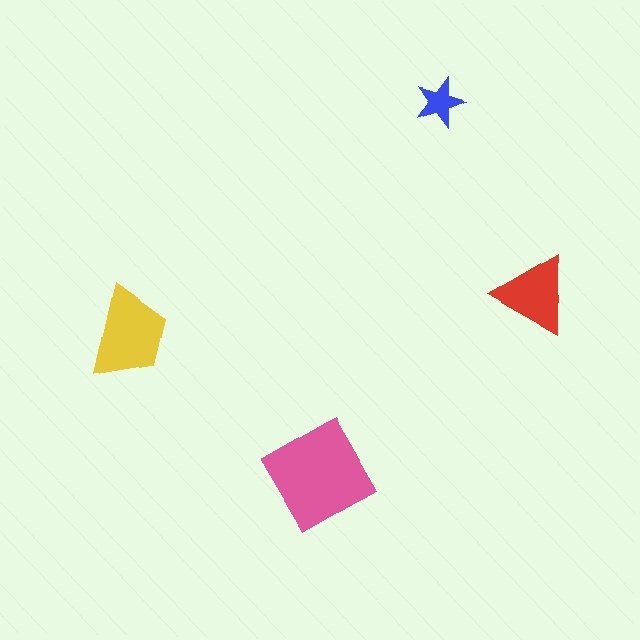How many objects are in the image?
There are 4 objects in the image.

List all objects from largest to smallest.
The pink diamond, the yellow trapezoid, the red triangle, the blue star.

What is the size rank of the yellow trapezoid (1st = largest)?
2nd.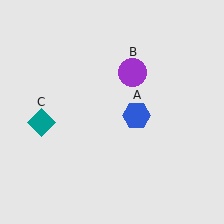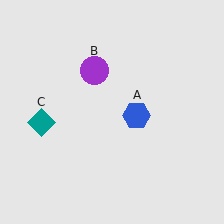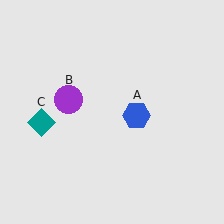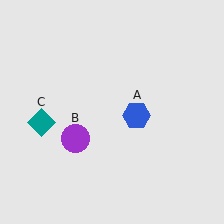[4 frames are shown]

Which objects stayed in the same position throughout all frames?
Blue hexagon (object A) and teal diamond (object C) remained stationary.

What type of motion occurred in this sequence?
The purple circle (object B) rotated counterclockwise around the center of the scene.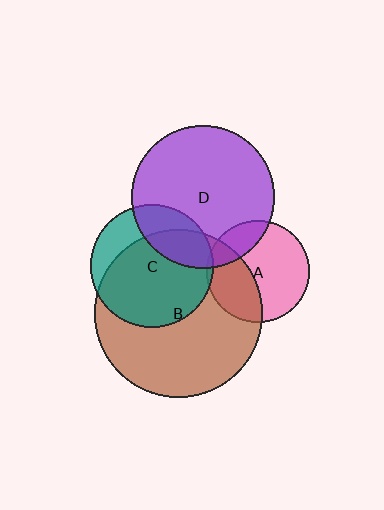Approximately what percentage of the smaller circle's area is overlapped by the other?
Approximately 35%.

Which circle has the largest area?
Circle B (brown).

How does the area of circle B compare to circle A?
Approximately 2.7 times.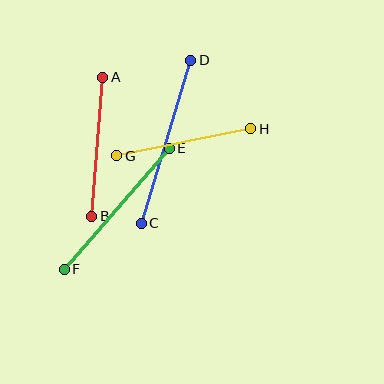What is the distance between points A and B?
The distance is approximately 139 pixels.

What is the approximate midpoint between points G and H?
The midpoint is at approximately (184, 142) pixels.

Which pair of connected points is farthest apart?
Points C and D are farthest apart.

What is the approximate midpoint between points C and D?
The midpoint is at approximately (166, 142) pixels.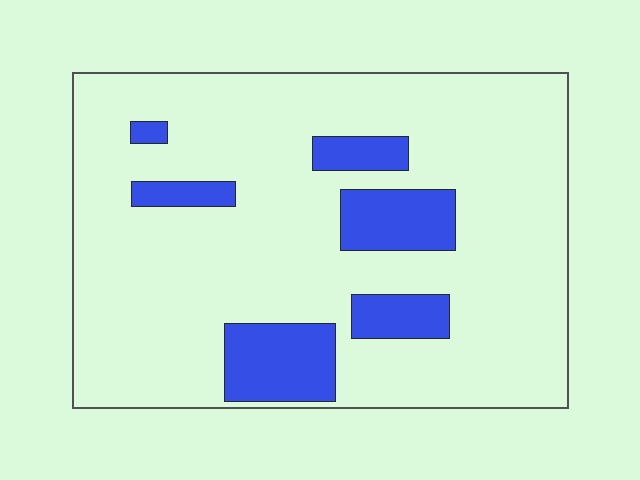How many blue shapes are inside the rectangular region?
6.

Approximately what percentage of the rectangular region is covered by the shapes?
Approximately 15%.